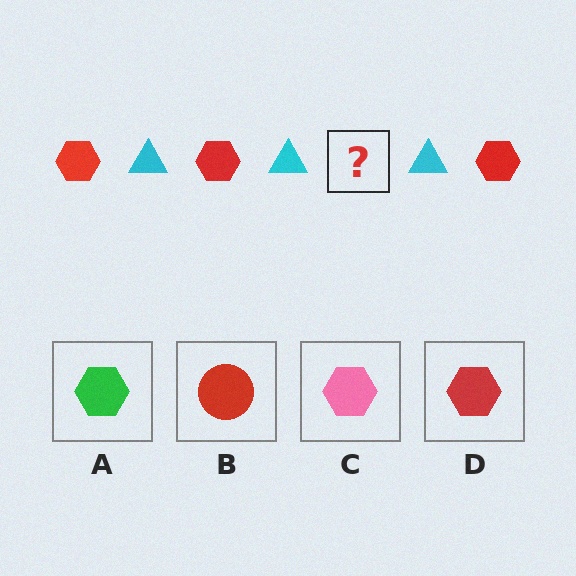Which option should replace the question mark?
Option D.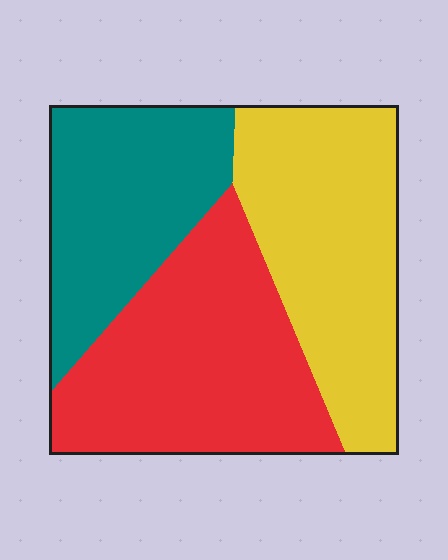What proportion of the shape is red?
Red covers 38% of the shape.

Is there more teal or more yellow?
Yellow.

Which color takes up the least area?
Teal, at roughly 30%.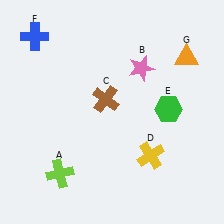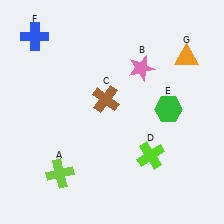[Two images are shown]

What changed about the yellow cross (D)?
In Image 1, D is yellow. In Image 2, it changed to lime.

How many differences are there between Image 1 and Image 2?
There is 1 difference between the two images.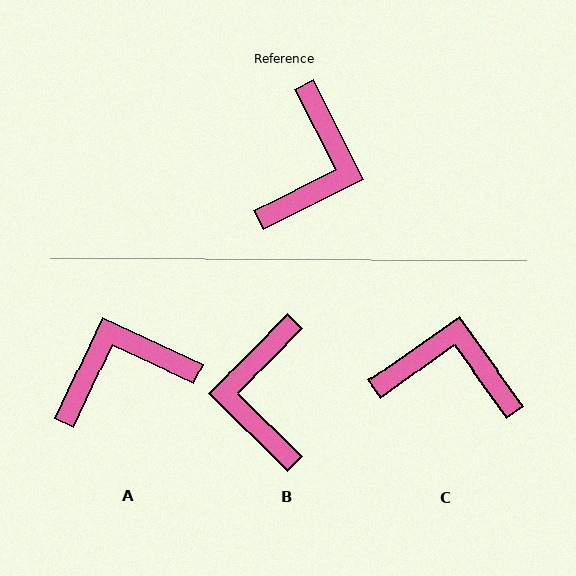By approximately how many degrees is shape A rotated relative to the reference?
Approximately 128 degrees counter-clockwise.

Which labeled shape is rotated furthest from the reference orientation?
B, about 161 degrees away.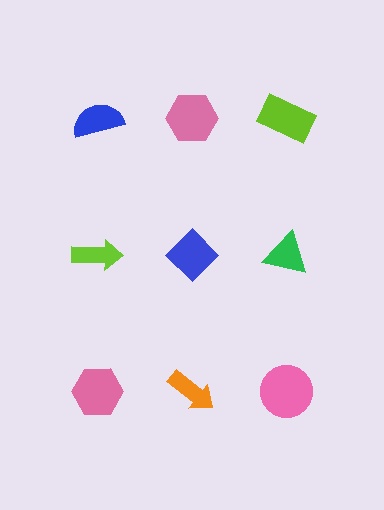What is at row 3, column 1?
A pink hexagon.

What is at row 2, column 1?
A lime arrow.